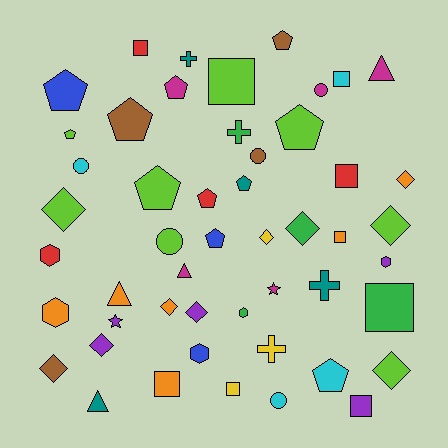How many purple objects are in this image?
There are 5 purple objects.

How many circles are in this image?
There are 5 circles.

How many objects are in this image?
There are 50 objects.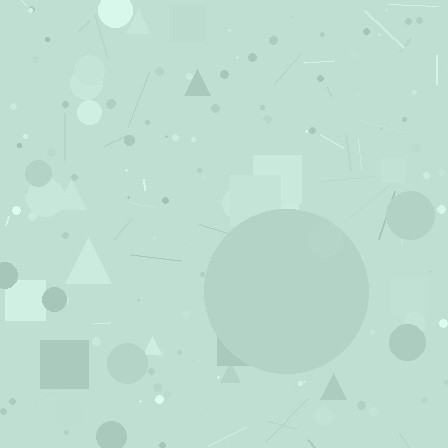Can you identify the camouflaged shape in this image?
The camouflaged shape is a circle.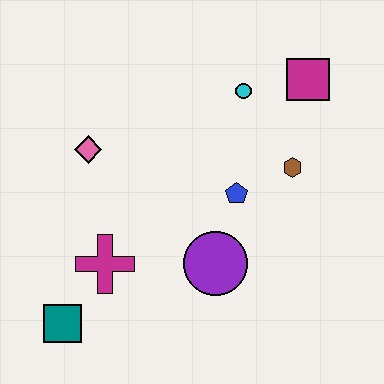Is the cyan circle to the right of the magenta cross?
Yes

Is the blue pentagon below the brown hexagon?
Yes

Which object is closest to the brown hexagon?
The blue pentagon is closest to the brown hexagon.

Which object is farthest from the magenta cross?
The magenta square is farthest from the magenta cross.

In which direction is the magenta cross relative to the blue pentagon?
The magenta cross is to the left of the blue pentagon.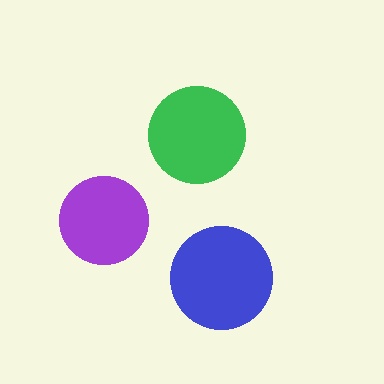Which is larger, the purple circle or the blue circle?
The blue one.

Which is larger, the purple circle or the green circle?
The green one.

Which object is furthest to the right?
The blue circle is rightmost.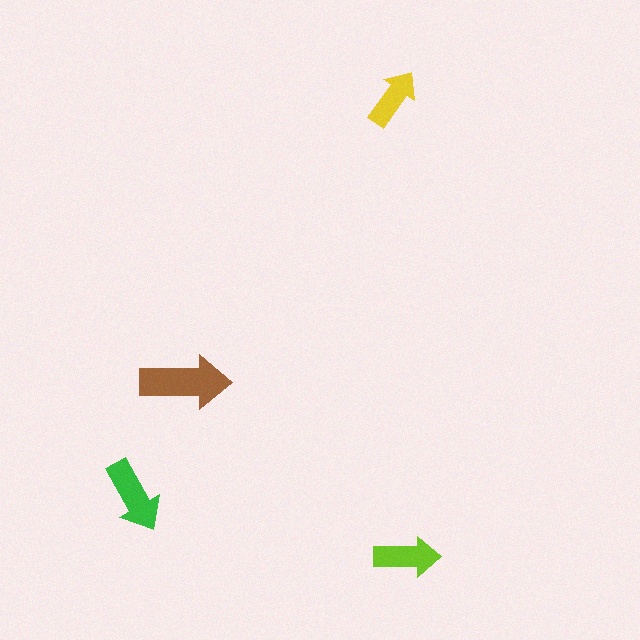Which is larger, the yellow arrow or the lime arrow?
The lime one.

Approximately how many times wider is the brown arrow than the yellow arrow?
About 1.5 times wider.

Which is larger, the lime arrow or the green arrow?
The green one.